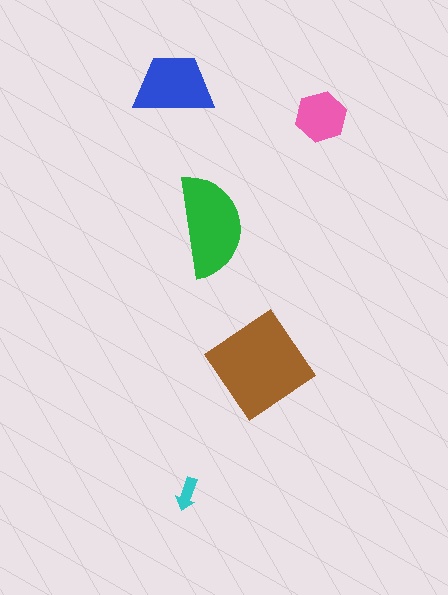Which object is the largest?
The brown diamond.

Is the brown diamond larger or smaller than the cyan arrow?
Larger.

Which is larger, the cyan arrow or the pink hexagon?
The pink hexagon.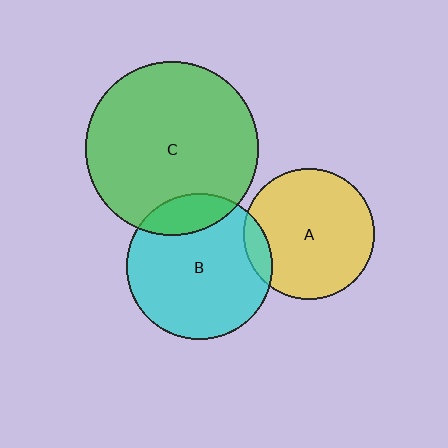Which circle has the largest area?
Circle C (green).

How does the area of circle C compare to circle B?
Approximately 1.4 times.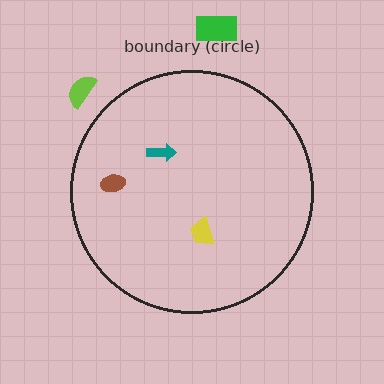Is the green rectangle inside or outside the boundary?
Outside.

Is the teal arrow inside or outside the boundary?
Inside.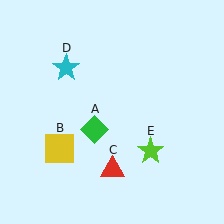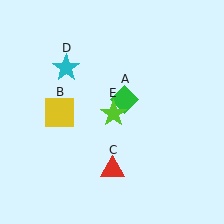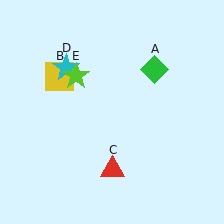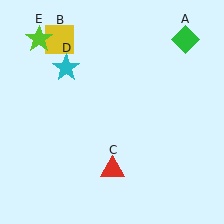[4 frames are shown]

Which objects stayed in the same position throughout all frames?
Red triangle (object C) and cyan star (object D) remained stationary.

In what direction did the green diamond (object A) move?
The green diamond (object A) moved up and to the right.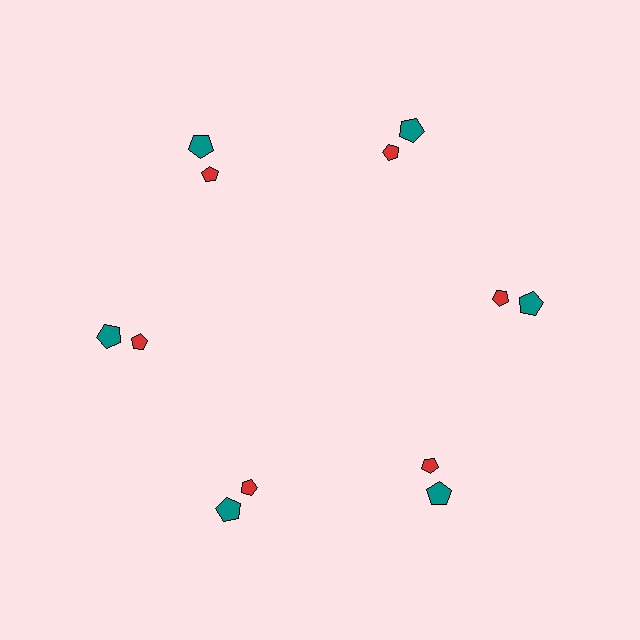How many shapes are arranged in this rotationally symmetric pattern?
There are 12 shapes, arranged in 6 groups of 2.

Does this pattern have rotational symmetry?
Yes, this pattern has 6-fold rotational symmetry. It looks the same after rotating 60 degrees around the center.